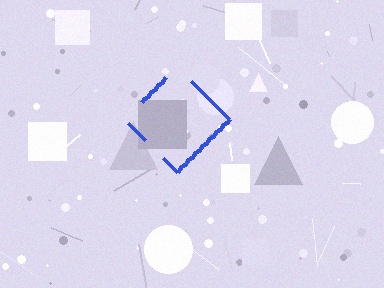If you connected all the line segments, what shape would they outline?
They would outline a diamond.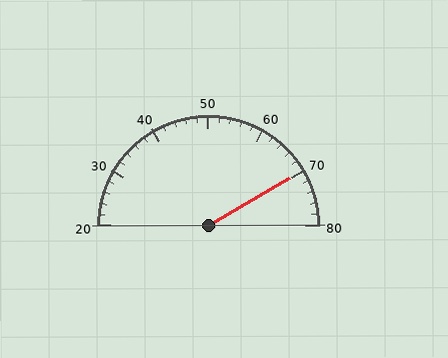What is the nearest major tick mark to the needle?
The nearest major tick mark is 70.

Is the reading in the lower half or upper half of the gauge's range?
The reading is in the upper half of the range (20 to 80).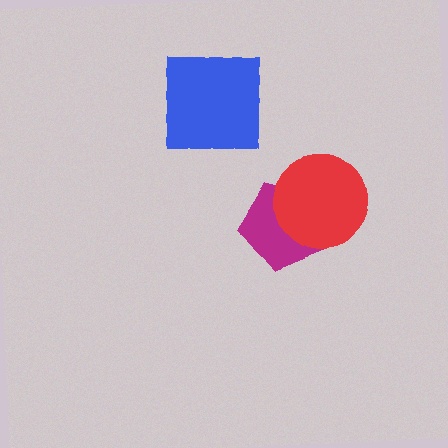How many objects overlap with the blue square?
0 objects overlap with the blue square.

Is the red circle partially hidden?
No, no other shape covers it.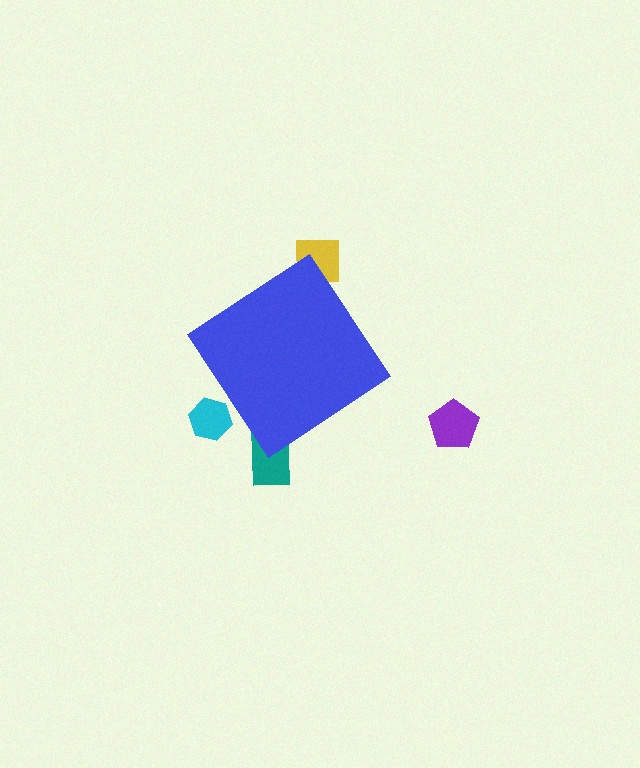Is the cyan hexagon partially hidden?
Yes, the cyan hexagon is partially hidden behind the blue diamond.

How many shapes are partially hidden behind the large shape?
3 shapes are partially hidden.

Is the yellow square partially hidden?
Yes, the yellow square is partially hidden behind the blue diamond.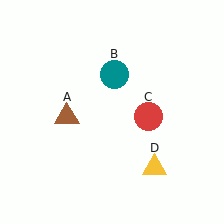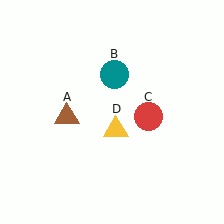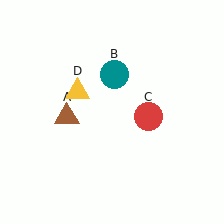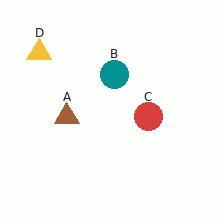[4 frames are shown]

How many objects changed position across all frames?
1 object changed position: yellow triangle (object D).